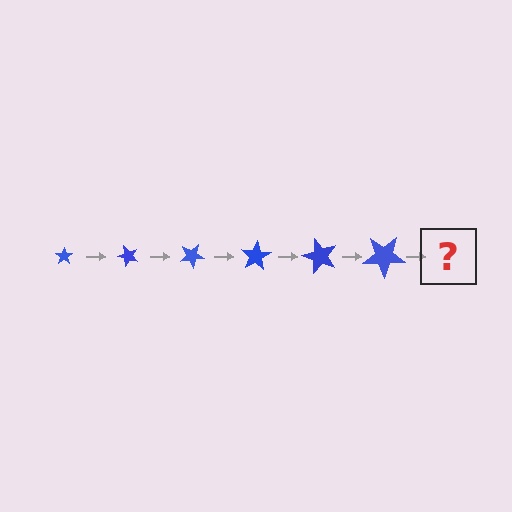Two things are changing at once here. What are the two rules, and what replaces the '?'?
The two rules are that the star grows larger each step and it rotates 50 degrees each step. The '?' should be a star, larger than the previous one and rotated 300 degrees from the start.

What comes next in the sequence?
The next element should be a star, larger than the previous one and rotated 300 degrees from the start.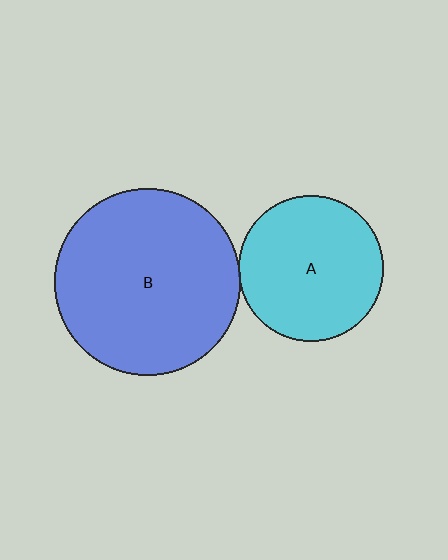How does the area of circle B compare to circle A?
Approximately 1.6 times.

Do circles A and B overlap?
Yes.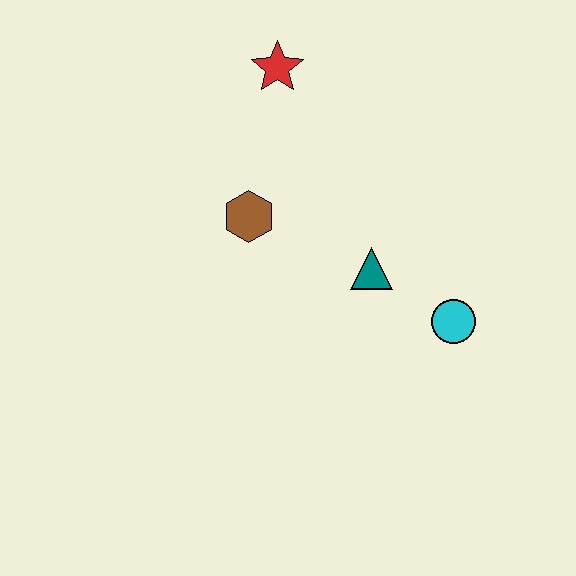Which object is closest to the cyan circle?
The teal triangle is closest to the cyan circle.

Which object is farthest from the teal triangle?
The red star is farthest from the teal triangle.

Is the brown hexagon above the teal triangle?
Yes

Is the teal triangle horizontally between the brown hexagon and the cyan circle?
Yes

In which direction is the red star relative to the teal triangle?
The red star is above the teal triangle.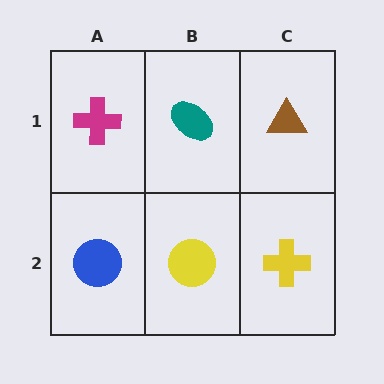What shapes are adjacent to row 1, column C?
A yellow cross (row 2, column C), a teal ellipse (row 1, column B).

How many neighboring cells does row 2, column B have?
3.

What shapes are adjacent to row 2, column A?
A magenta cross (row 1, column A), a yellow circle (row 2, column B).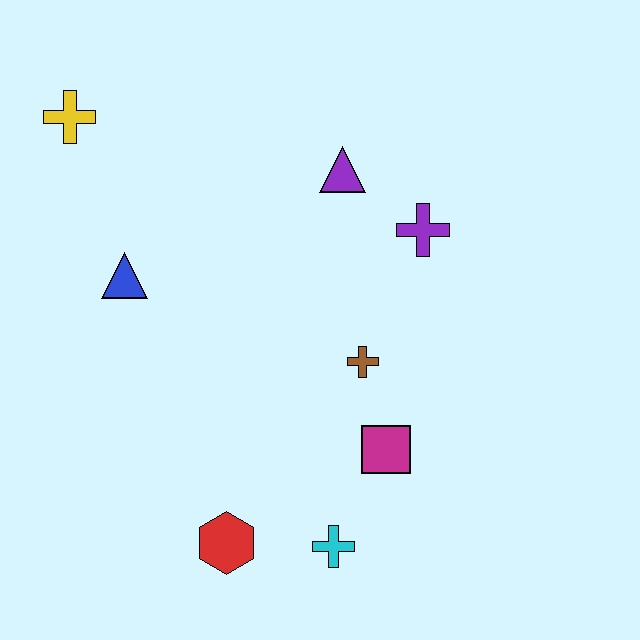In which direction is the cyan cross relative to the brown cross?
The cyan cross is below the brown cross.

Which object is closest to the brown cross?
The magenta square is closest to the brown cross.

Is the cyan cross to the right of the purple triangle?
No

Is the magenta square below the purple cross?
Yes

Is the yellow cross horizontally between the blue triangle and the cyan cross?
No